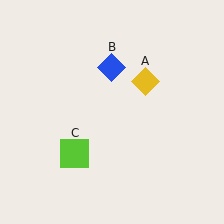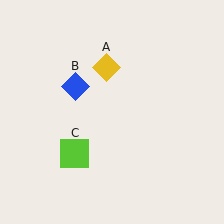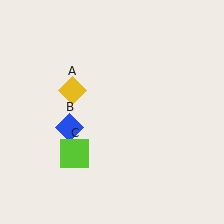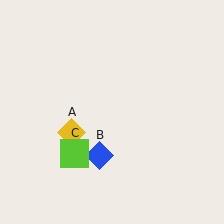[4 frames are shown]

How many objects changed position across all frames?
2 objects changed position: yellow diamond (object A), blue diamond (object B).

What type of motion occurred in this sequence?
The yellow diamond (object A), blue diamond (object B) rotated counterclockwise around the center of the scene.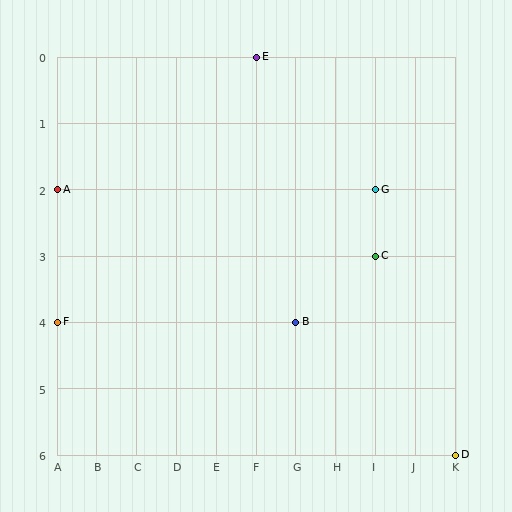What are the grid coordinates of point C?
Point C is at grid coordinates (I, 3).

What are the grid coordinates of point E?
Point E is at grid coordinates (F, 0).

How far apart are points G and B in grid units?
Points G and B are 2 columns and 2 rows apart (about 2.8 grid units diagonally).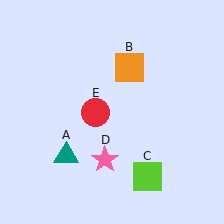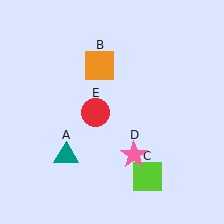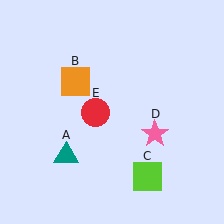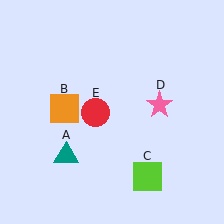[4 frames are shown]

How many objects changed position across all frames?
2 objects changed position: orange square (object B), pink star (object D).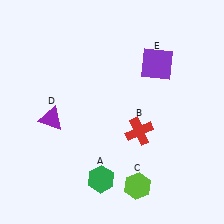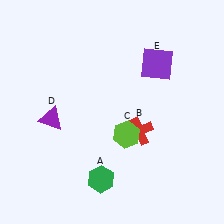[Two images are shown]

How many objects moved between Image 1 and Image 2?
1 object moved between the two images.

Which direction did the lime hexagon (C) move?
The lime hexagon (C) moved up.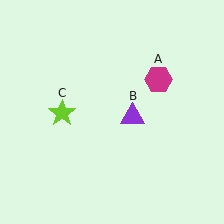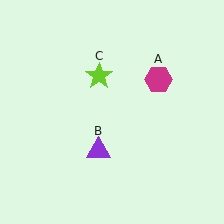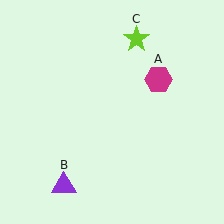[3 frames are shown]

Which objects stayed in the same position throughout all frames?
Magenta hexagon (object A) remained stationary.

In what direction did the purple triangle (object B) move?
The purple triangle (object B) moved down and to the left.